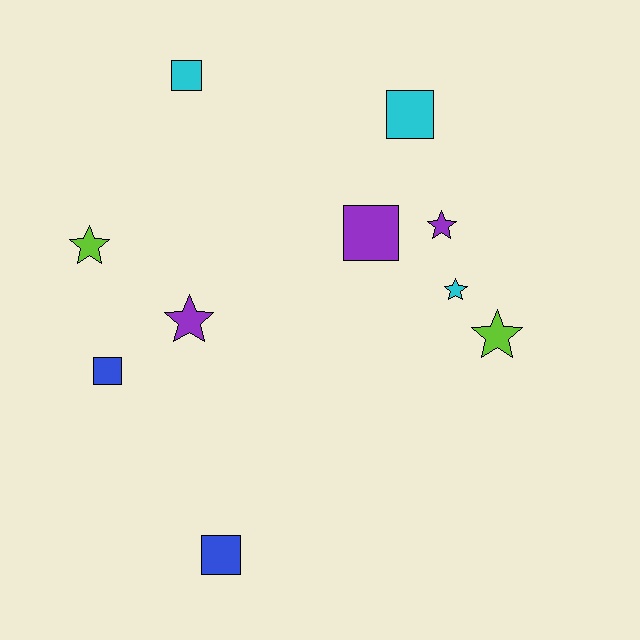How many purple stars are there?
There are 2 purple stars.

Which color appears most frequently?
Cyan, with 3 objects.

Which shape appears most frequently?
Square, with 5 objects.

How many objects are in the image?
There are 10 objects.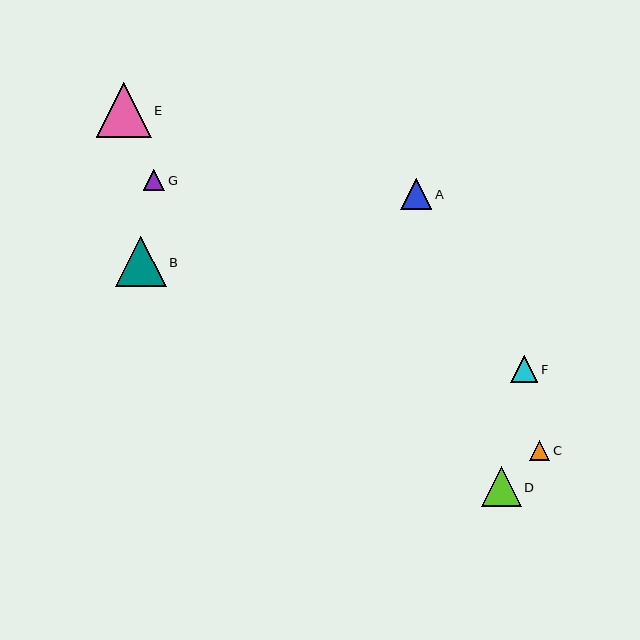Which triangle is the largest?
Triangle E is the largest with a size of approximately 54 pixels.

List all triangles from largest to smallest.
From largest to smallest: E, B, D, A, F, G, C.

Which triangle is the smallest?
Triangle C is the smallest with a size of approximately 20 pixels.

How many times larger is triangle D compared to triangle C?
Triangle D is approximately 1.9 times the size of triangle C.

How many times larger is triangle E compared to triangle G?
Triangle E is approximately 2.5 times the size of triangle G.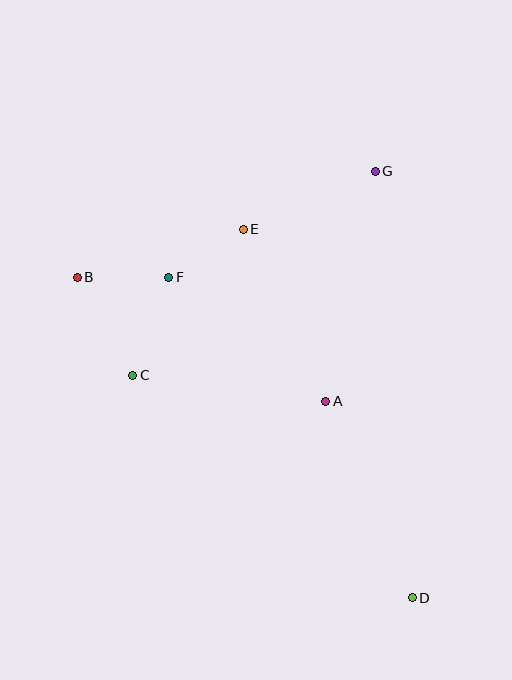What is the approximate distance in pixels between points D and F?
The distance between D and F is approximately 403 pixels.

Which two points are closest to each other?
Points E and F are closest to each other.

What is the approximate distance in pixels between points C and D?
The distance between C and D is approximately 357 pixels.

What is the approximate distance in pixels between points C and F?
The distance between C and F is approximately 104 pixels.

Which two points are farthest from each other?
Points B and D are farthest from each other.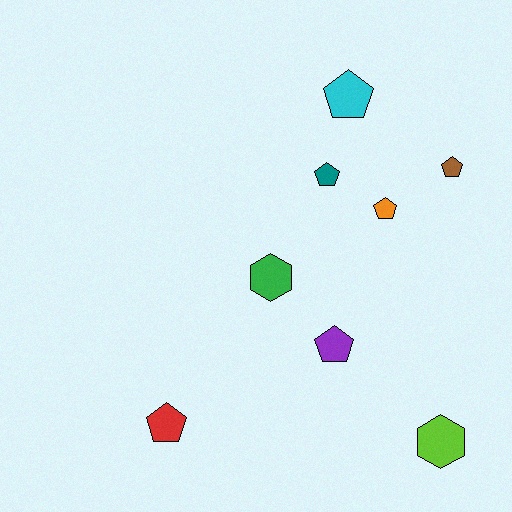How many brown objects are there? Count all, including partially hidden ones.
There is 1 brown object.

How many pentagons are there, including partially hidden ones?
There are 6 pentagons.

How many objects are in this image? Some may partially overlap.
There are 8 objects.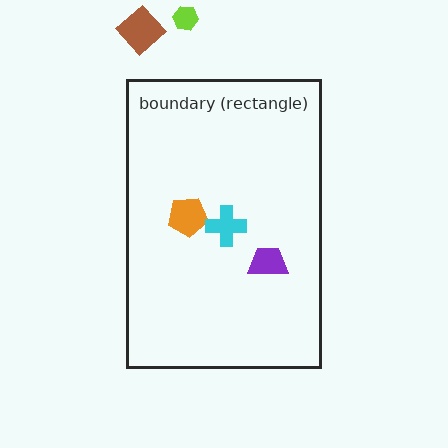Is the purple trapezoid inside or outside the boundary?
Inside.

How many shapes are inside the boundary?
3 inside, 2 outside.